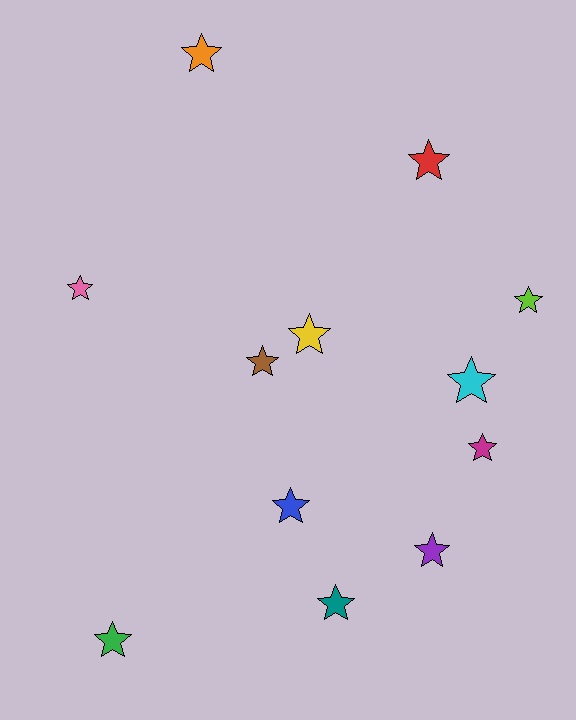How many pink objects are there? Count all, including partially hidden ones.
There is 1 pink object.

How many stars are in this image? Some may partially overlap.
There are 12 stars.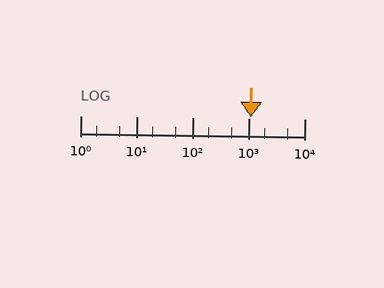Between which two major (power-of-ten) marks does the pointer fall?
The pointer is between 1000 and 10000.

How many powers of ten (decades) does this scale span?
The scale spans 4 decades, from 1 to 10000.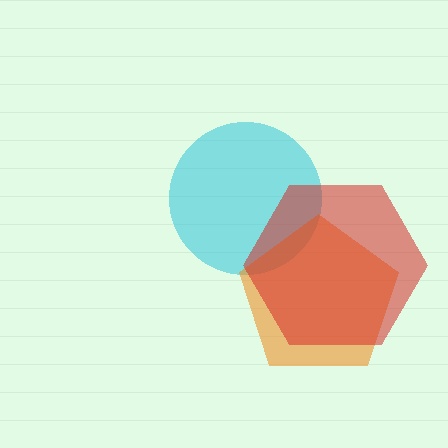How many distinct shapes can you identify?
There are 3 distinct shapes: a cyan circle, an orange pentagon, a red hexagon.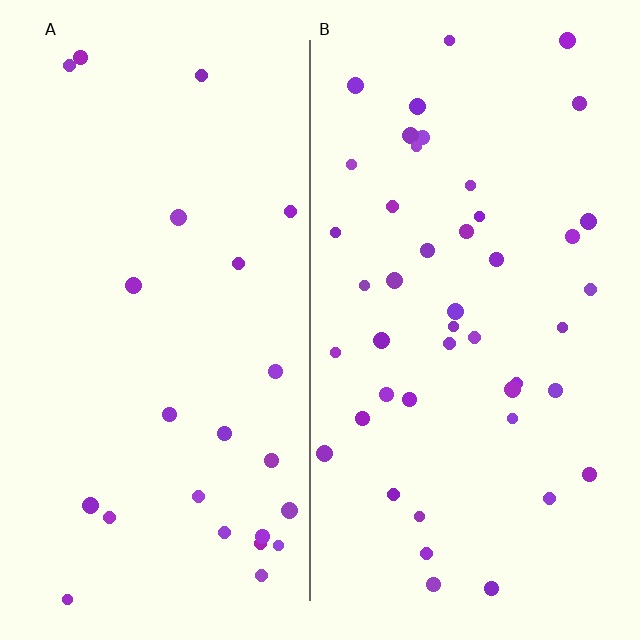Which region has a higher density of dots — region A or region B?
B (the right).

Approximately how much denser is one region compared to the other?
Approximately 1.9× — region B over region A.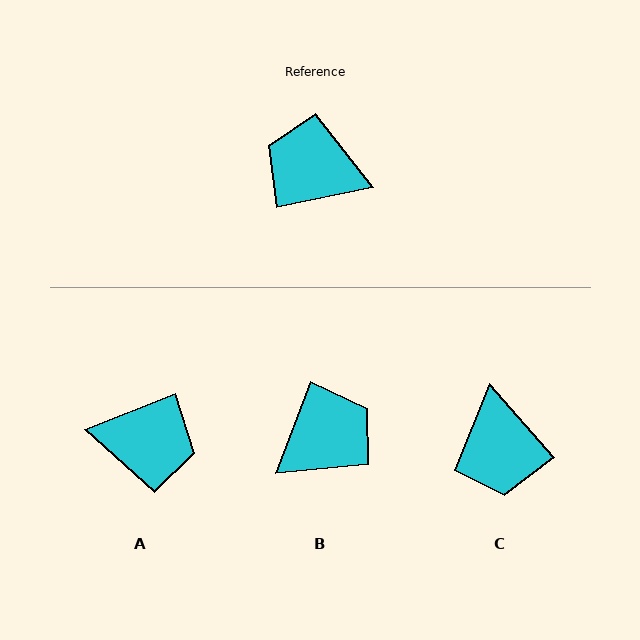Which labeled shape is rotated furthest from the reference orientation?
A, about 170 degrees away.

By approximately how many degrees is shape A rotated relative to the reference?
Approximately 170 degrees clockwise.